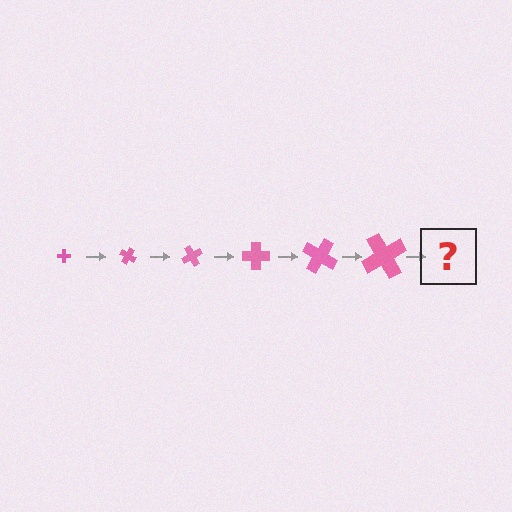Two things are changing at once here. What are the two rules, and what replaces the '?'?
The two rules are that the cross grows larger each step and it rotates 30 degrees each step. The '?' should be a cross, larger than the previous one and rotated 180 degrees from the start.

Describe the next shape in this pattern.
It should be a cross, larger than the previous one and rotated 180 degrees from the start.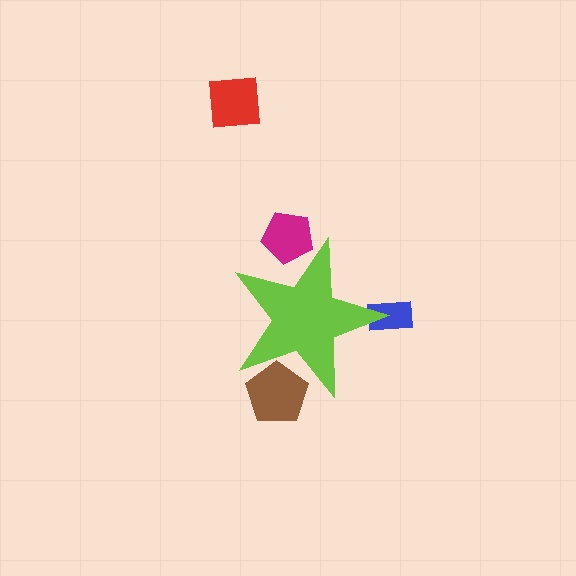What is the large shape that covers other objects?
A lime star.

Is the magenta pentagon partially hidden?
Yes, the magenta pentagon is partially hidden behind the lime star.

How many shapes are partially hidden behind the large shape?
3 shapes are partially hidden.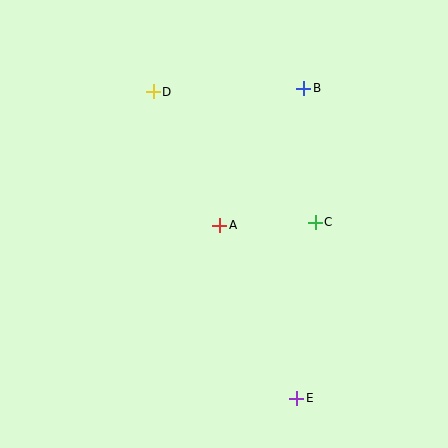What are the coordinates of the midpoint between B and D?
The midpoint between B and D is at (229, 90).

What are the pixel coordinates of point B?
Point B is at (304, 88).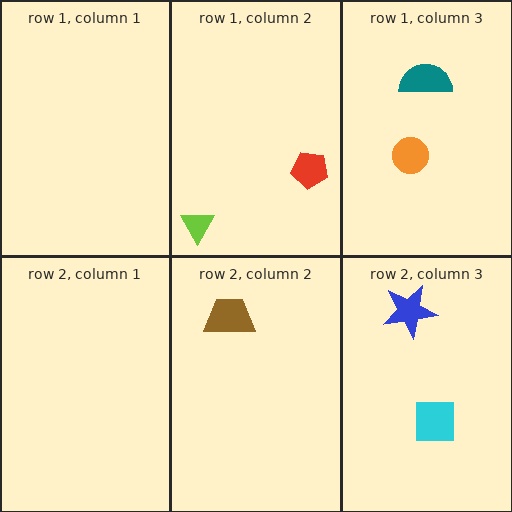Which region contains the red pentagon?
The row 1, column 2 region.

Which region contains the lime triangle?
The row 1, column 2 region.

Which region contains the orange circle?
The row 1, column 3 region.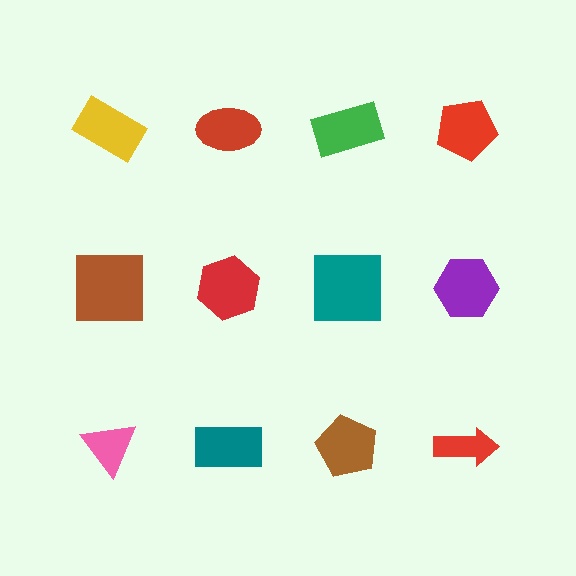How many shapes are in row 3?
4 shapes.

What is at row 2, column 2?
A red hexagon.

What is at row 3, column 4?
A red arrow.